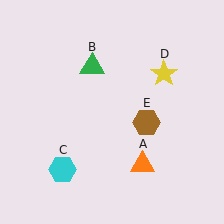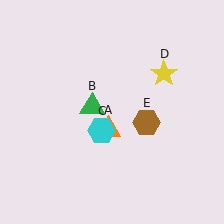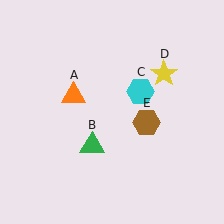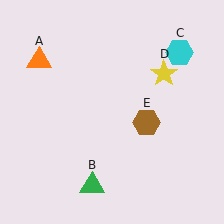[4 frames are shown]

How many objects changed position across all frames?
3 objects changed position: orange triangle (object A), green triangle (object B), cyan hexagon (object C).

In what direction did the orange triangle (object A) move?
The orange triangle (object A) moved up and to the left.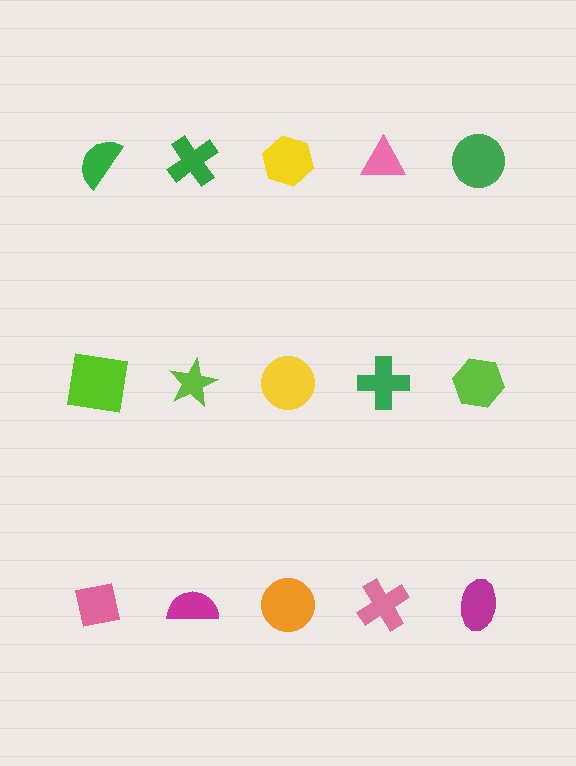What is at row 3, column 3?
An orange circle.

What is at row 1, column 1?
A green semicircle.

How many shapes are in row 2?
5 shapes.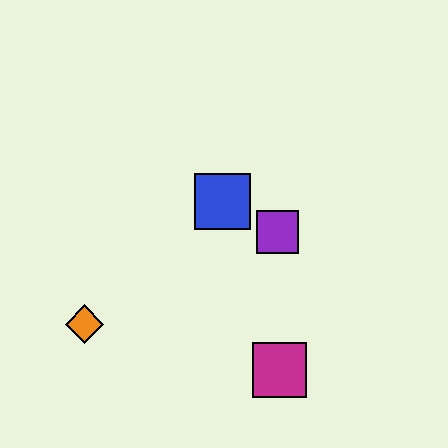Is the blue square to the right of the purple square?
No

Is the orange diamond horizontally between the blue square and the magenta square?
No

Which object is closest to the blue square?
The purple square is closest to the blue square.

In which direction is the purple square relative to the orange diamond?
The purple square is to the right of the orange diamond.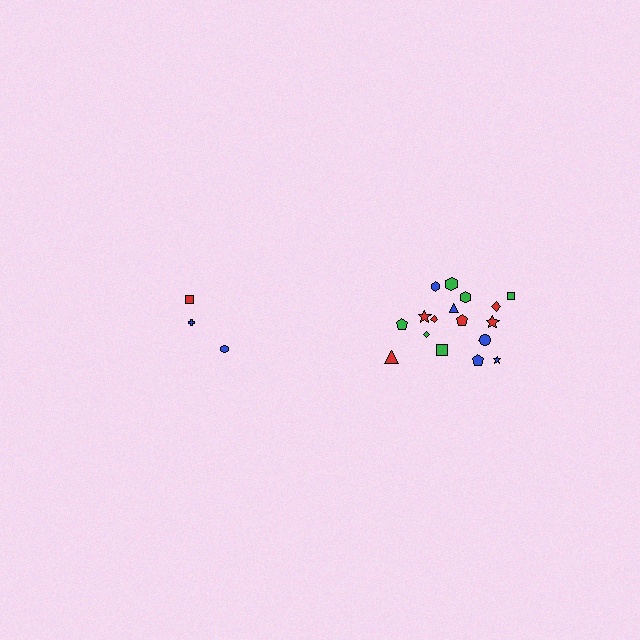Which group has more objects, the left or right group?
The right group.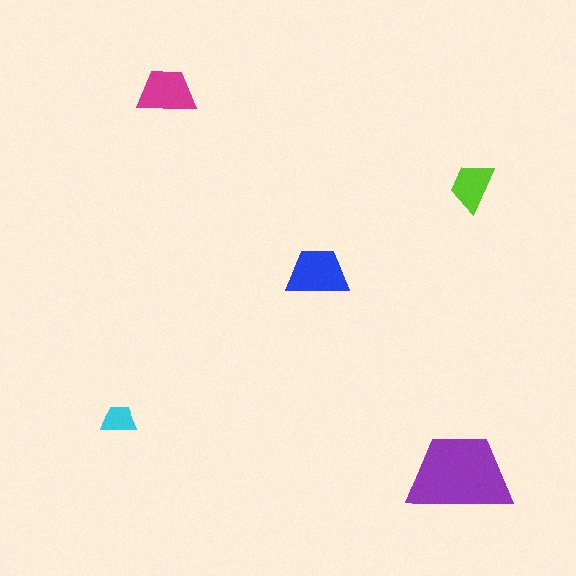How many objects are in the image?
There are 5 objects in the image.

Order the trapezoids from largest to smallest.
the purple one, the blue one, the magenta one, the lime one, the cyan one.